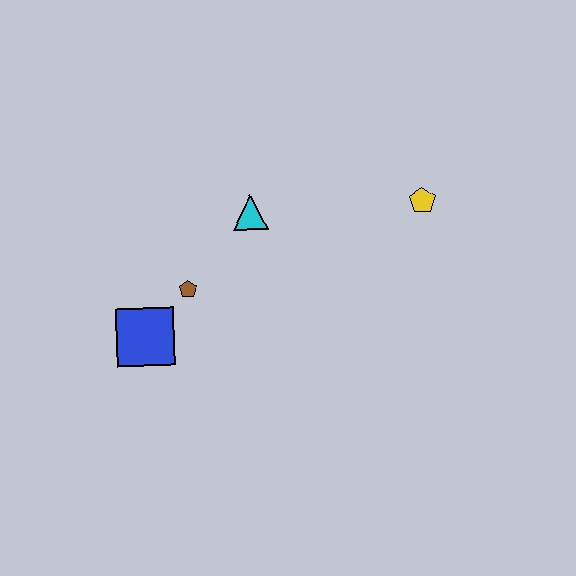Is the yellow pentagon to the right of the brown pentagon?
Yes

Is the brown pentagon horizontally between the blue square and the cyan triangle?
Yes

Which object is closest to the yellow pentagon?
The cyan triangle is closest to the yellow pentagon.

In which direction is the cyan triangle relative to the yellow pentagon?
The cyan triangle is to the left of the yellow pentagon.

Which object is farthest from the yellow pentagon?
The blue square is farthest from the yellow pentagon.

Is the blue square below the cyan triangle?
Yes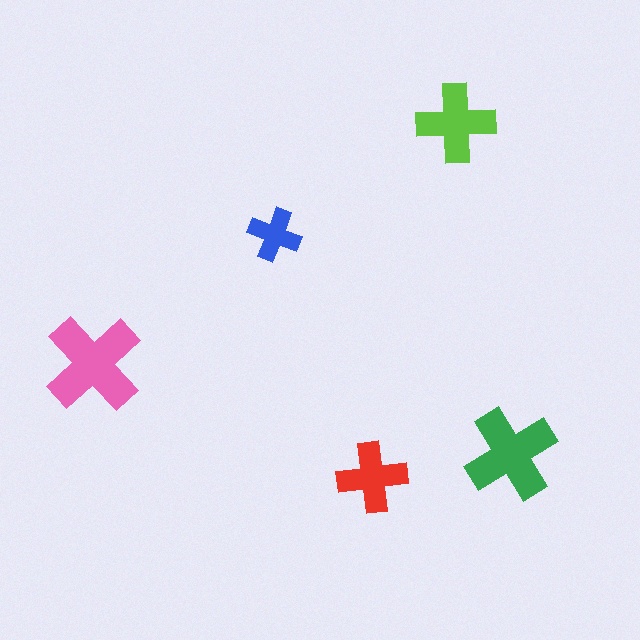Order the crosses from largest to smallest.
the pink one, the green one, the lime one, the red one, the blue one.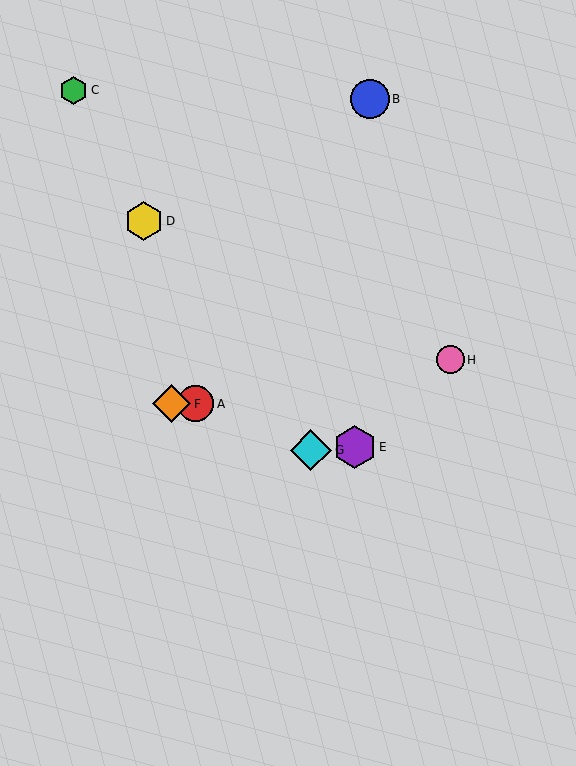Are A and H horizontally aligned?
No, A is at y≈404 and H is at y≈360.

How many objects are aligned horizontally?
2 objects (A, F) are aligned horizontally.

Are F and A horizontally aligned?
Yes, both are at y≈404.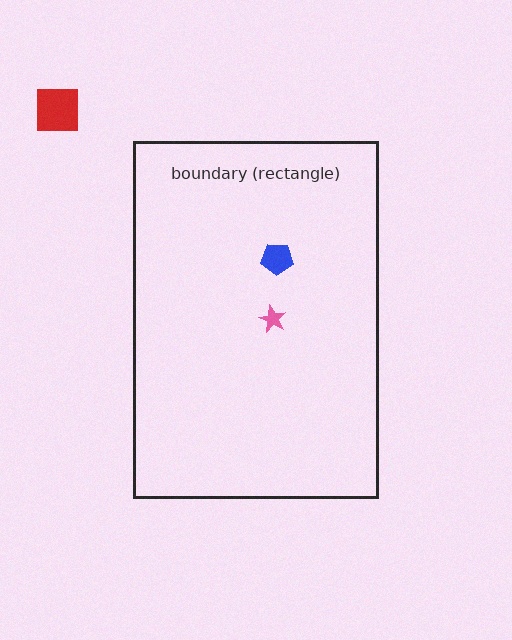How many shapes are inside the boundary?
2 inside, 1 outside.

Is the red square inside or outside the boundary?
Outside.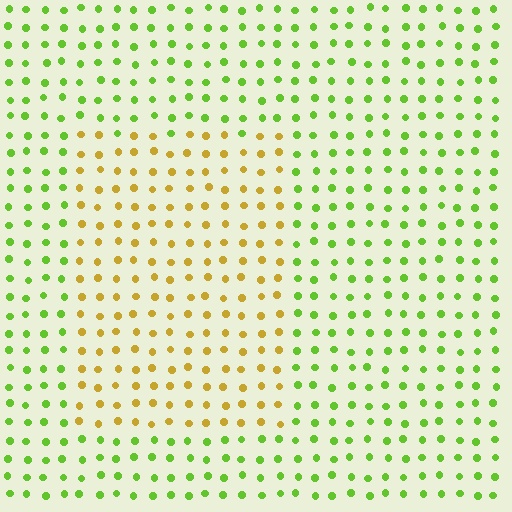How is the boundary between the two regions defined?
The boundary is defined purely by a slight shift in hue (about 52 degrees). Spacing, size, and orientation are identical on both sides.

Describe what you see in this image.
The image is filled with small lime elements in a uniform arrangement. A rectangle-shaped region is visible where the elements are tinted to a slightly different hue, forming a subtle color boundary.